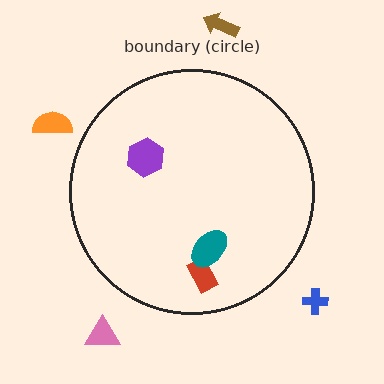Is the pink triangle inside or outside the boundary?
Outside.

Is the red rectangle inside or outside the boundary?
Inside.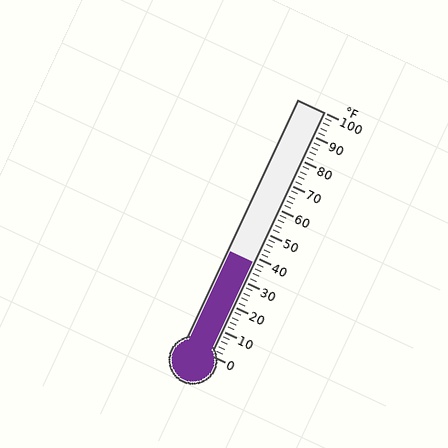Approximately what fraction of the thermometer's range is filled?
The thermometer is filled to approximately 40% of its range.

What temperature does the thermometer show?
The thermometer shows approximately 38°F.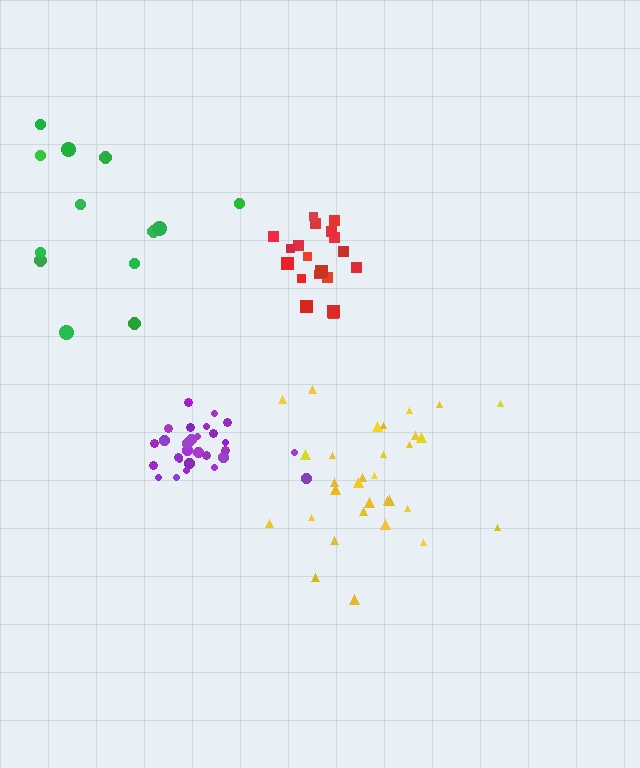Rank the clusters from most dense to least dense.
purple, red, yellow, green.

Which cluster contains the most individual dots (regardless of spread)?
Yellow (31).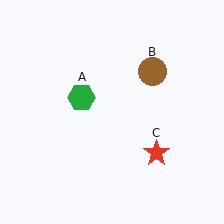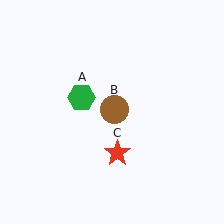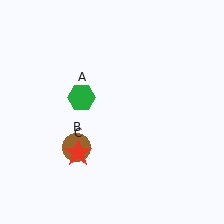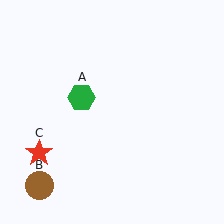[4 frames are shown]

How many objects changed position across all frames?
2 objects changed position: brown circle (object B), red star (object C).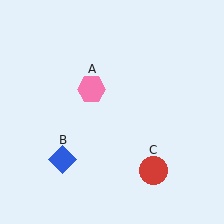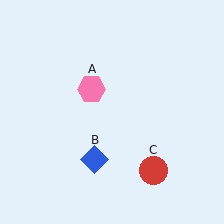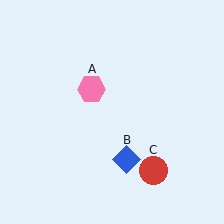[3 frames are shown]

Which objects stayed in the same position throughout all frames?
Pink hexagon (object A) and red circle (object C) remained stationary.